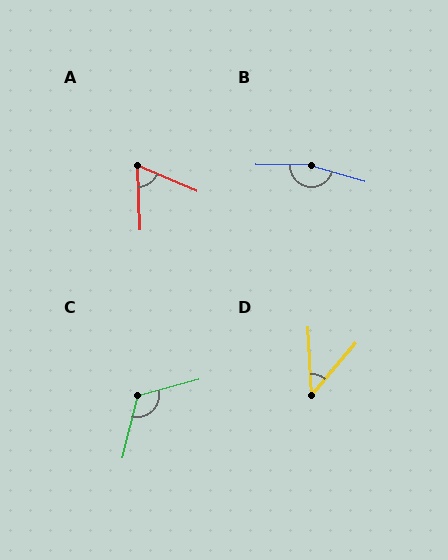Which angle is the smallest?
D, at approximately 43 degrees.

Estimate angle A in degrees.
Approximately 65 degrees.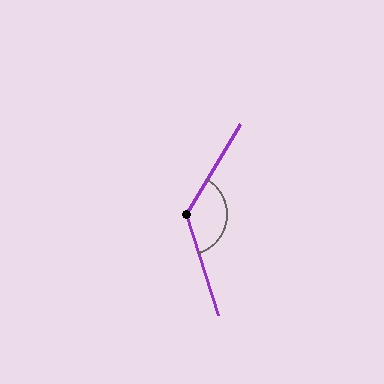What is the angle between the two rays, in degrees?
Approximately 132 degrees.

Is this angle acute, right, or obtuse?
It is obtuse.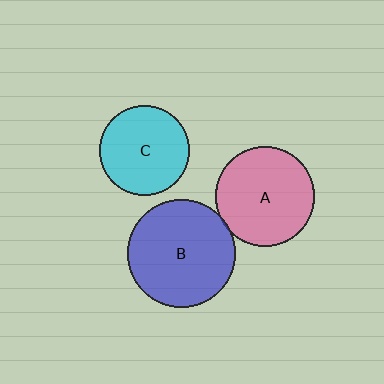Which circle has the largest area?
Circle B (blue).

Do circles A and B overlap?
Yes.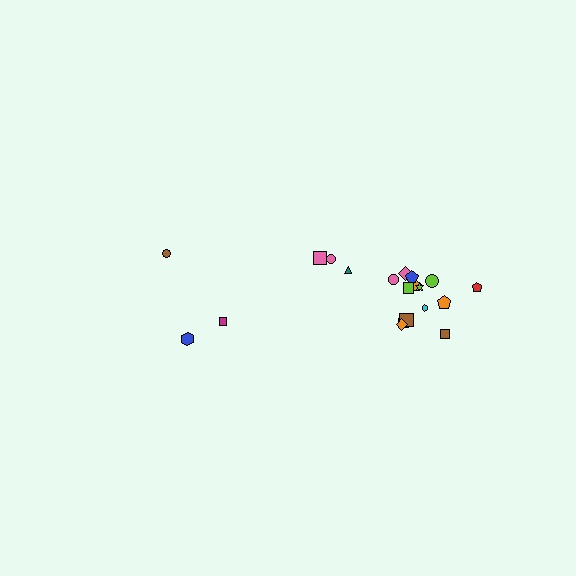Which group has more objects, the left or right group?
The right group.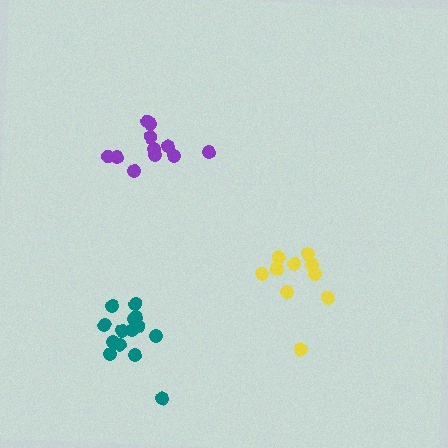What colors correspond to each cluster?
The clusters are colored: purple, teal, yellow.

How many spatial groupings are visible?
There are 3 spatial groupings.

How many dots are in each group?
Group 1: 11 dots, Group 2: 15 dots, Group 3: 11 dots (37 total).